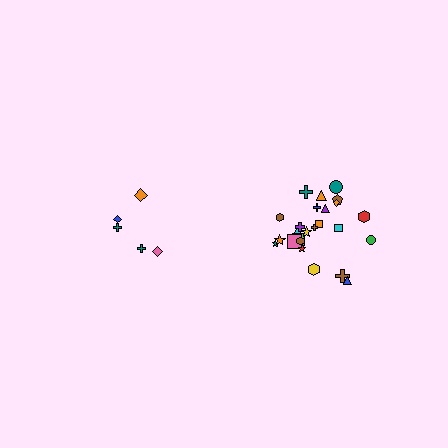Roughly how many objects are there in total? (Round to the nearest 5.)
Roughly 30 objects in total.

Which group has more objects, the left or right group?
The right group.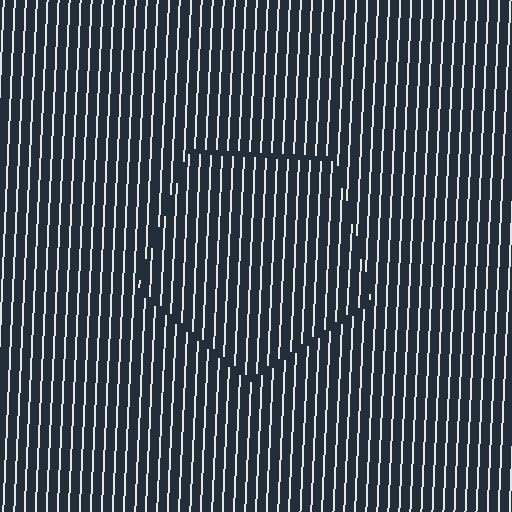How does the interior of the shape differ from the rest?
The interior of the shape contains the same grating, shifted by half a period — the contour is defined by the phase discontinuity where line-ends from the inner and outer gratings abut.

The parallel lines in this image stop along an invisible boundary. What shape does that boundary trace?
An illusory pentagon. The interior of the shape contains the same grating, shifted by half a period — the contour is defined by the phase discontinuity where line-ends from the inner and outer gratings abut.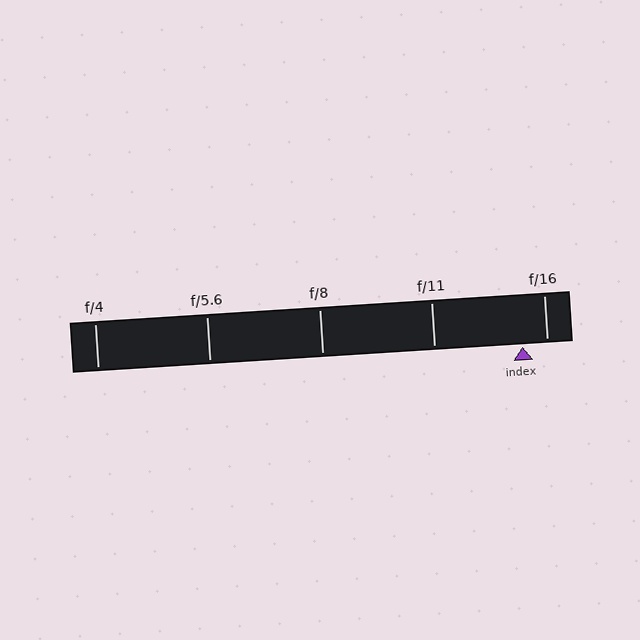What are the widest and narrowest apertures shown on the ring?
The widest aperture shown is f/4 and the narrowest is f/16.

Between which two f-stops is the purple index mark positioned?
The index mark is between f/11 and f/16.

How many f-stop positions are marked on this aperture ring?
There are 5 f-stop positions marked.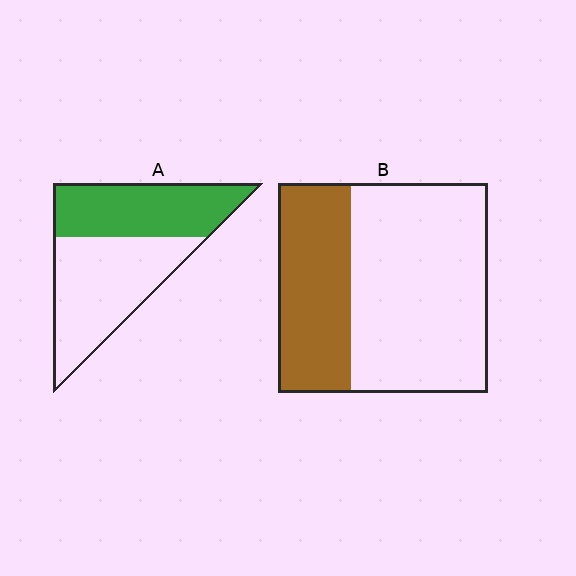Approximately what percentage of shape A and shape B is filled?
A is approximately 45% and B is approximately 35%.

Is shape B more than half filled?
No.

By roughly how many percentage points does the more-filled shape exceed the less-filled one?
By roughly 10 percentage points (A over B).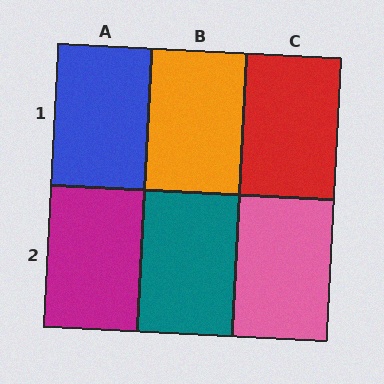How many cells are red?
1 cell is red.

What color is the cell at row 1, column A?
Blue.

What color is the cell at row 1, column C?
Red.